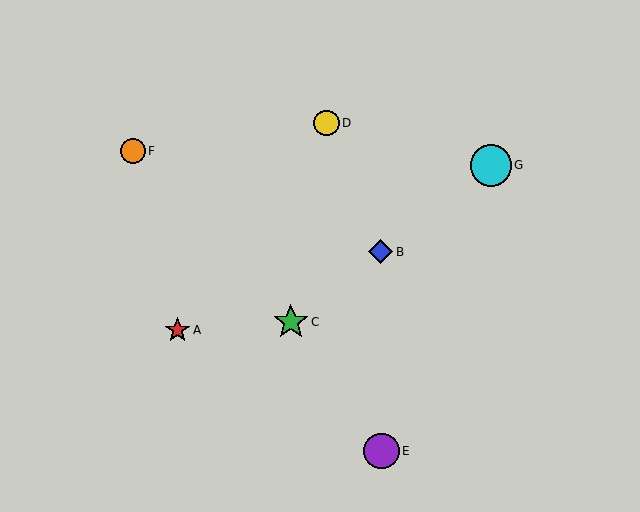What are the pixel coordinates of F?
Object F is at (133, 151).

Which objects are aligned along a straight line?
Objects B, C, G are aligned along a straight line.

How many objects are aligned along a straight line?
3 objects (B, C, G) are aligned along a straight line.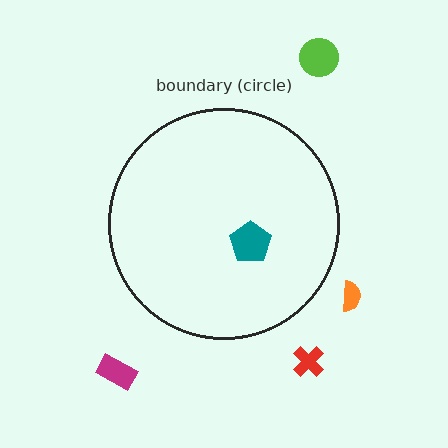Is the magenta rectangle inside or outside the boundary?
Outside.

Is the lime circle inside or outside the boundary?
Outside.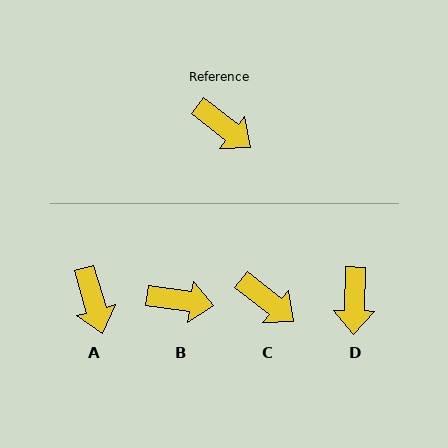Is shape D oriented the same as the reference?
No, it is off by about 53 degrees.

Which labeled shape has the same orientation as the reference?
C.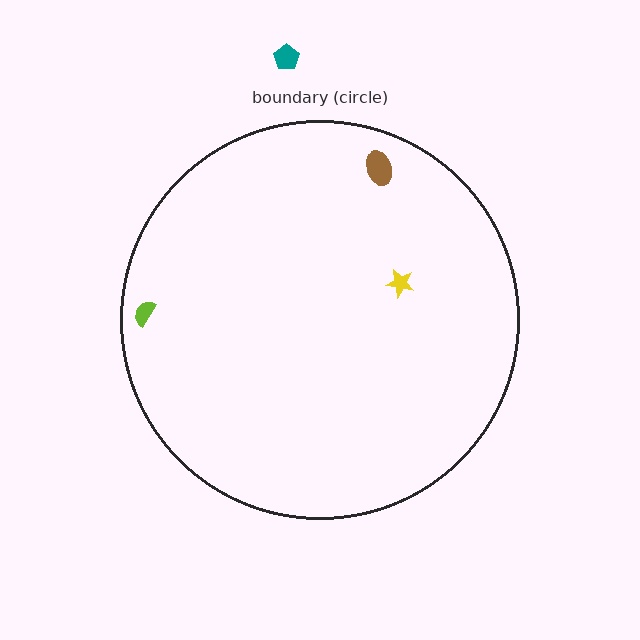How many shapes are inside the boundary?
3 inside, 1 outside.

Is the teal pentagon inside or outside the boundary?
Outside.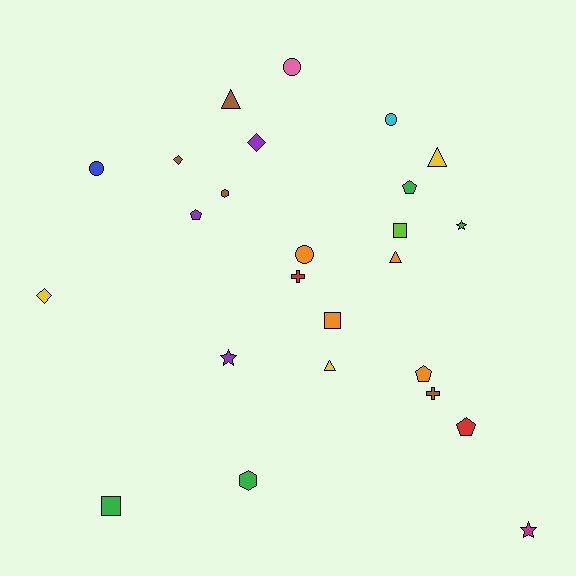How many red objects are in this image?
There are 2 red objects.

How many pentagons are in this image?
There are 4 pentagons.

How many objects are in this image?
There are 25 objects.